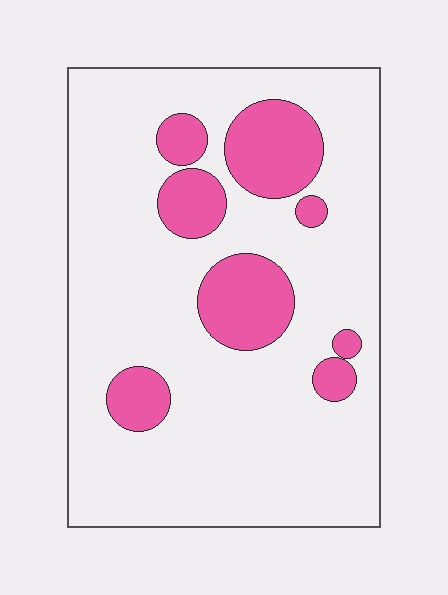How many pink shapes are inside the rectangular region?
8.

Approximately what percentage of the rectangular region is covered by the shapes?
Approximately 20%.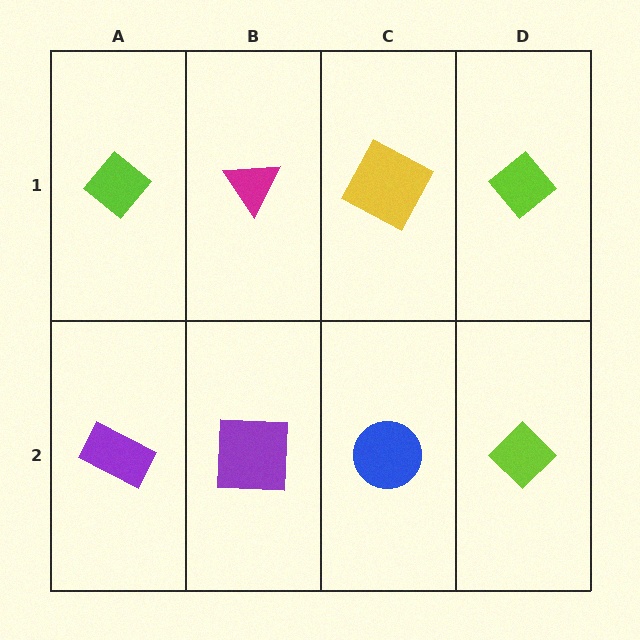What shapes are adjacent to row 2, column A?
A lime diamond (row 1, column A), a purple square (row 2, column B).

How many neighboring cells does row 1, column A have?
2.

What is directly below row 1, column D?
A lime diamond.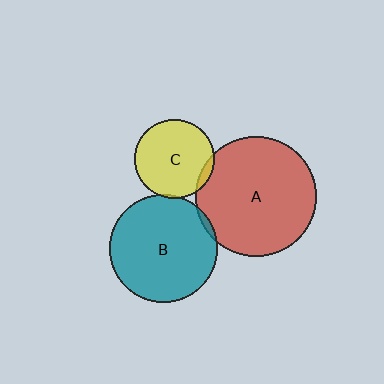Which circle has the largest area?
Circle A (red).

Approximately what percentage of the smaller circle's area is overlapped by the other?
Approximately 5%.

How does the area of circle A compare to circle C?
Approximately 2.3 times.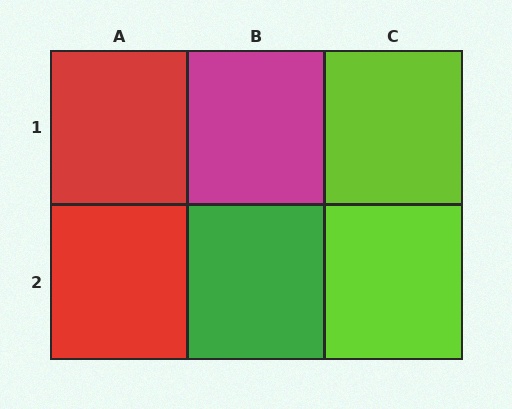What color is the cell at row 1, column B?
Magenta.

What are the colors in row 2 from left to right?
Red, green, lime.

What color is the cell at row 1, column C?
Lime.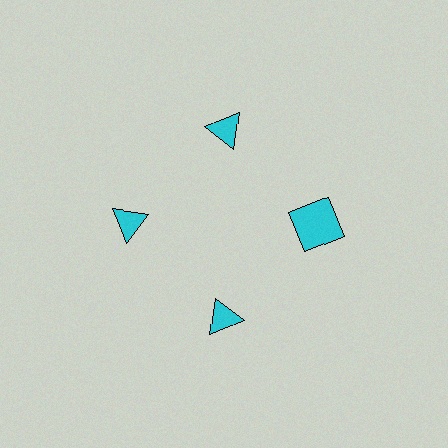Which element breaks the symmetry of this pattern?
The cyan square at roughly the 3 o'clock position breaks the symmetry. All other shapes are cyan triangles.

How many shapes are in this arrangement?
There are 4 shapes arranged in a ring pattern.